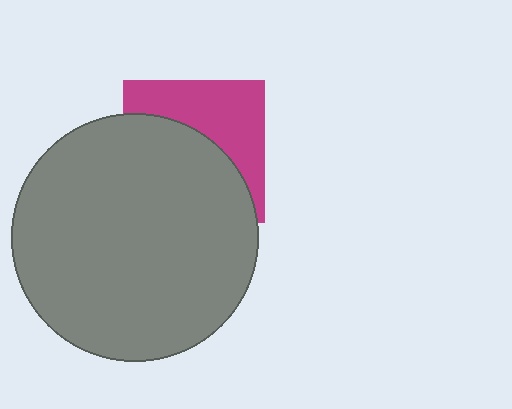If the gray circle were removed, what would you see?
You would see the complete magenta square.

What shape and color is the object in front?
The object in front is a gray circle.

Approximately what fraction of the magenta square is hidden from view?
Roughly 57% of the magenta square is hidden behind the gray circle.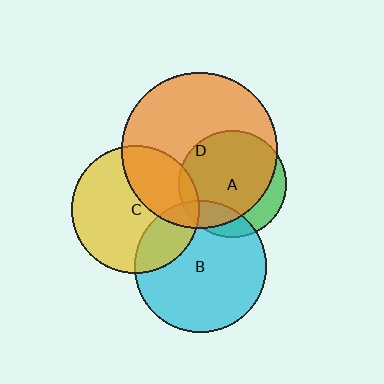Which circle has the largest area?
Circle D (orange).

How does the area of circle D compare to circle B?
Approximately 1.4 times.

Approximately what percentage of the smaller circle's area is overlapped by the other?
Approximately 80%.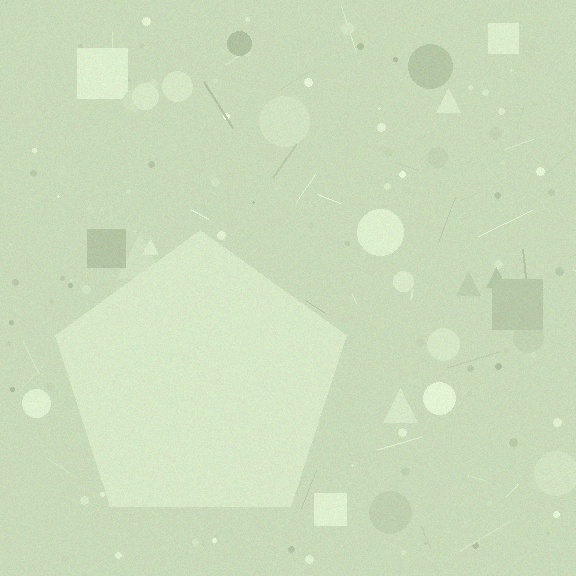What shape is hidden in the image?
A pentagon is hidden in the image.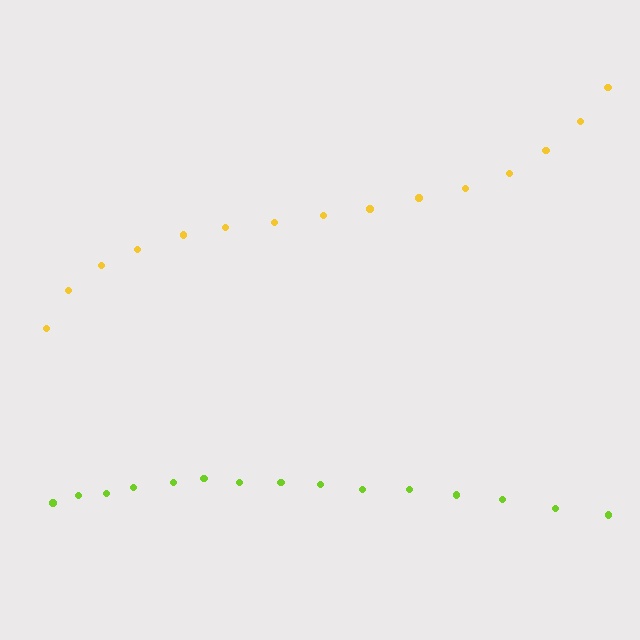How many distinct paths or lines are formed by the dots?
There are 2 distinct paths.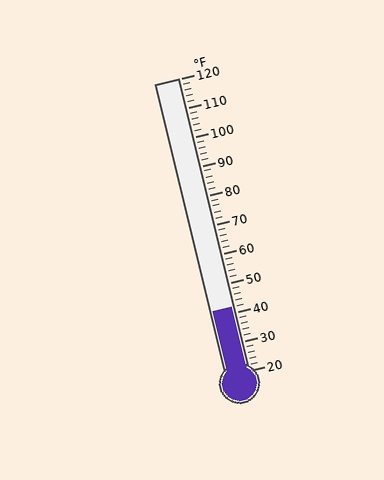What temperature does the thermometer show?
The thermometer shows approximately 42°F.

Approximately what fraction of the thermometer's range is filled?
The thermometer is filled to approximately 20% of its range.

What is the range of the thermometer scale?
The thermometer scale ranges from 20°F to 120°F.